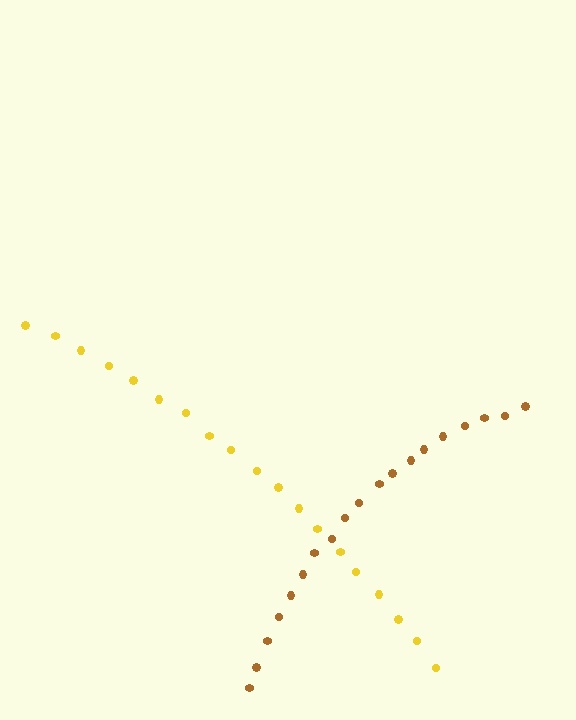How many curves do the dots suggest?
There are 2 distinct paths.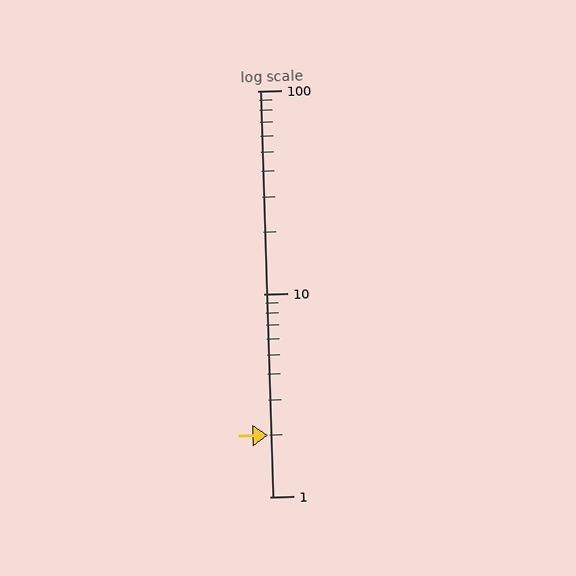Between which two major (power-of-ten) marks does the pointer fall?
The pointer is between 1 and 10.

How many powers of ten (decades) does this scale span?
The scale spans 2 decades, from 1 to 100.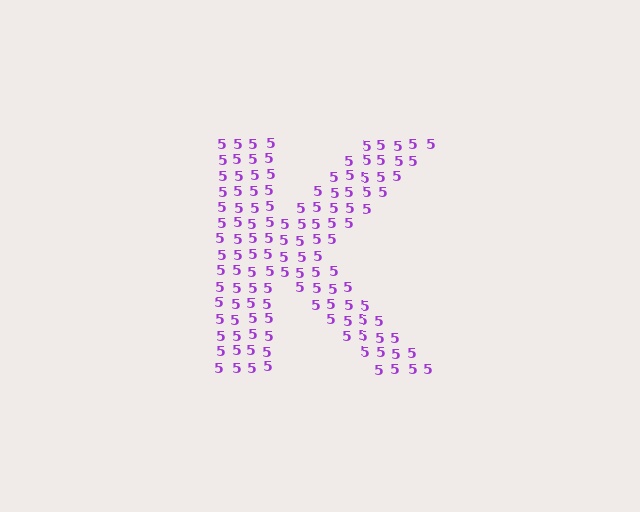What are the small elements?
The small elements are digit 5's.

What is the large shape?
The large shape is the letter K.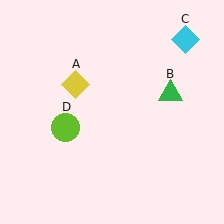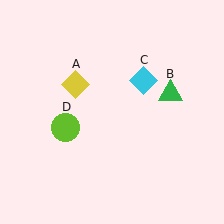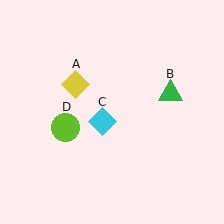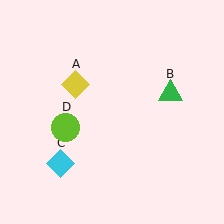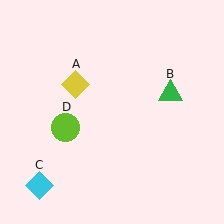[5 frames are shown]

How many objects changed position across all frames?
1 object changed position: cyan diamond (object C).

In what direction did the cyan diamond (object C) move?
The cyan diamond (object C) moved down and to the left.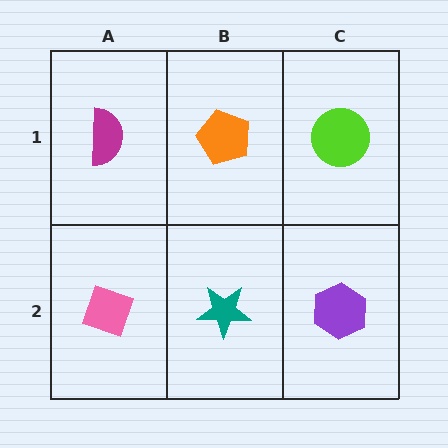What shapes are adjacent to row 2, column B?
An orange pentagon (row 1, column B), a pink diamond (row 2, column A), a purple hexagon (row 2, column C).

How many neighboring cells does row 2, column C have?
2.